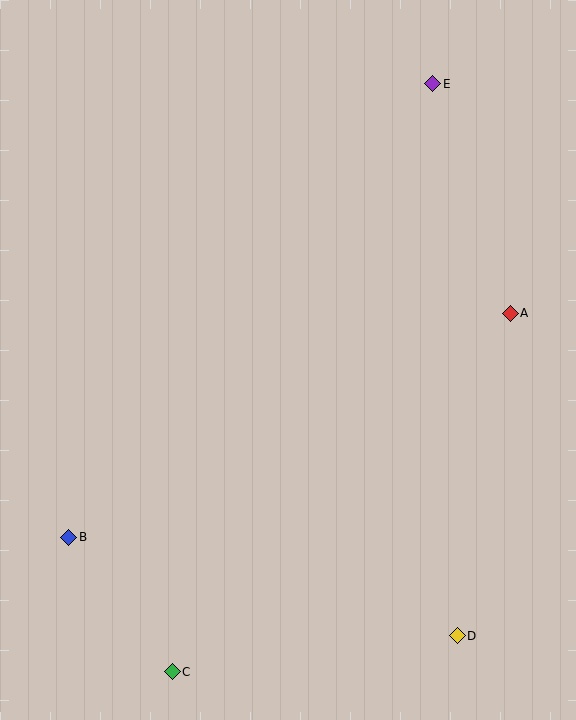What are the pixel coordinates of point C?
Point C is at (172, 672).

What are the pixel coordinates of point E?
Point E is at (433, 84).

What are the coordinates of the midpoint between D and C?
The midpoint between D and C is at (315, 654).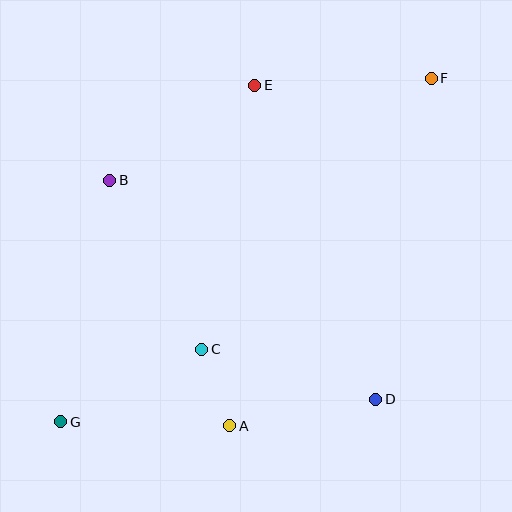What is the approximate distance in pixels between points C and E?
The distance between C and E is approximately 269 pixels.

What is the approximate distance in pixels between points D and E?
The distance between D and E is approximately 337 pixels.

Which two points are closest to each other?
Points A and C are closest to each other.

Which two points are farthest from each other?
Points F and G are farthest from each other.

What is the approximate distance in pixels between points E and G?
The distance between E and G is approximately 389 pixels.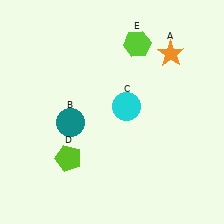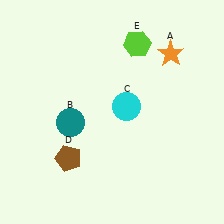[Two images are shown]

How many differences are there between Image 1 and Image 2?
There is 1 difference between the two images.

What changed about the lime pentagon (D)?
In Image 1, D is lime. In Image 2, it changed to brown.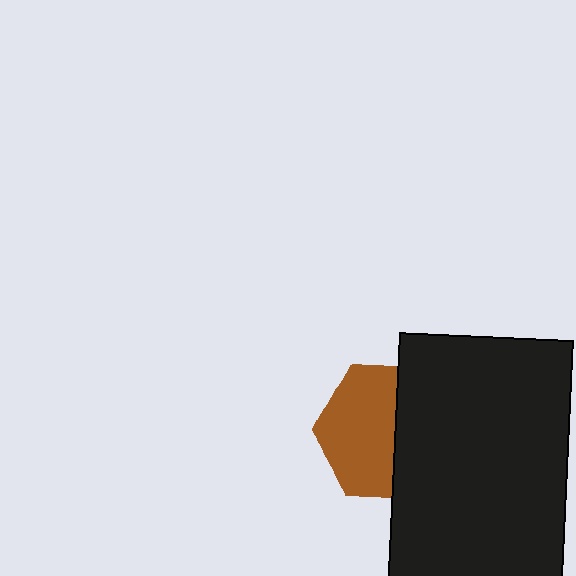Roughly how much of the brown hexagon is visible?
About half of it is visible (roughly 57%).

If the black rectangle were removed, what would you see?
You would see the complete brown hexagon.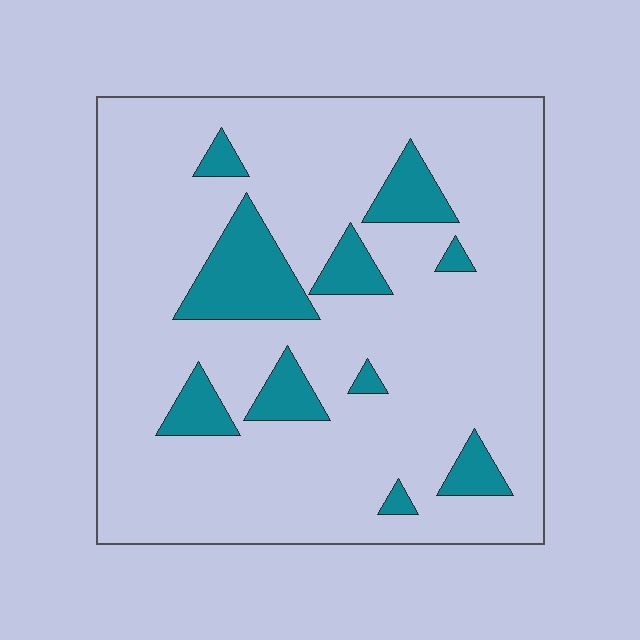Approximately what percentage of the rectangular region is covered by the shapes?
Approximately 15%.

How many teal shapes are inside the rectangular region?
10.